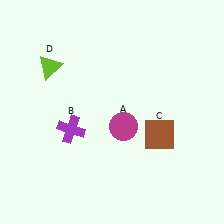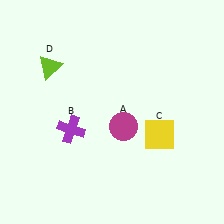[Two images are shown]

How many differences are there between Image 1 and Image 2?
There is 1 difference between the two images.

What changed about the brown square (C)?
In Image 1, C is brown. In Image 2, it changed to yellow.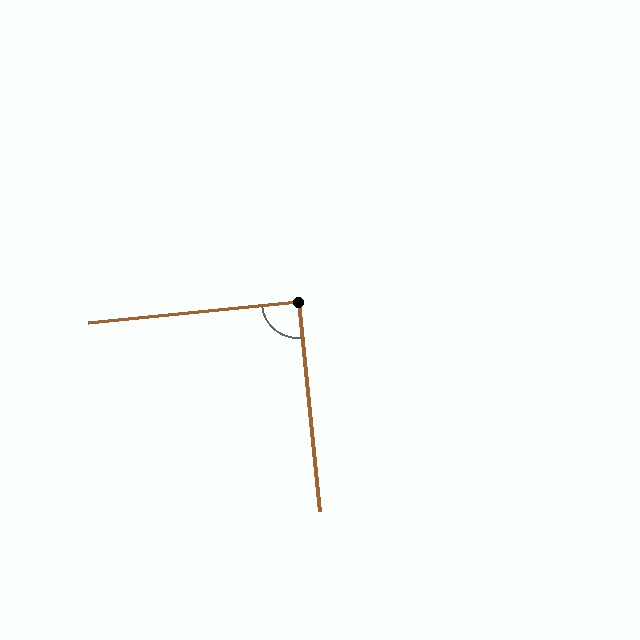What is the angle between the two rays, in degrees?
Approximately 90 degrees.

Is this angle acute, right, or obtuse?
It is approximately a right angle.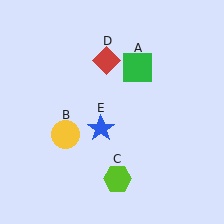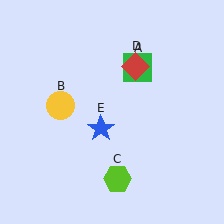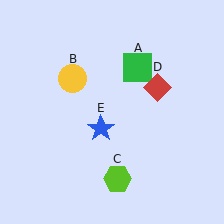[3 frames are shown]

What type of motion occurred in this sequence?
The yellow circle (object B), red diamond (object D) rotated clockwise around the center of the scene.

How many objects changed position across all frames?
2 objects changed position: yellow circle (object B), red diamond (object D).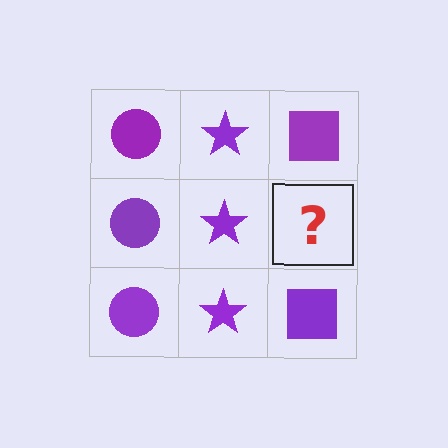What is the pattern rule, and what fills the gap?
The rule is that each column has a consistent shape. The gap should be filled with a purple square.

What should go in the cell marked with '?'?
The missing cell should contain a purple square.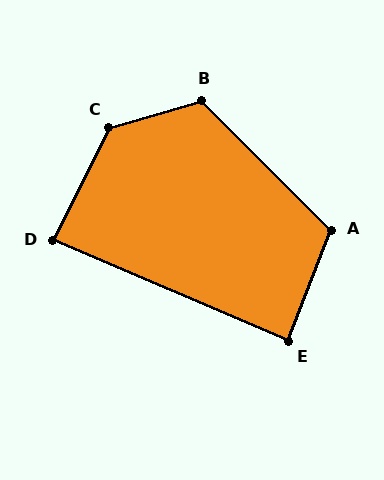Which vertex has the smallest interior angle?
D, at approximately 87 degrees.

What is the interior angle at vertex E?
Approximately 88 degrees (approximately right).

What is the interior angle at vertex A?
Approximately 114 degrees (obtuse).